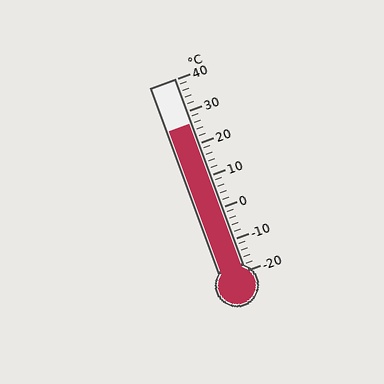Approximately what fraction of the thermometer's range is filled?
The thermometer is filled to approximately 75% of its range.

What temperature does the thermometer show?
The thermometer shows approximately 26°C.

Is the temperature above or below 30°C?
The temperature is below 30°C.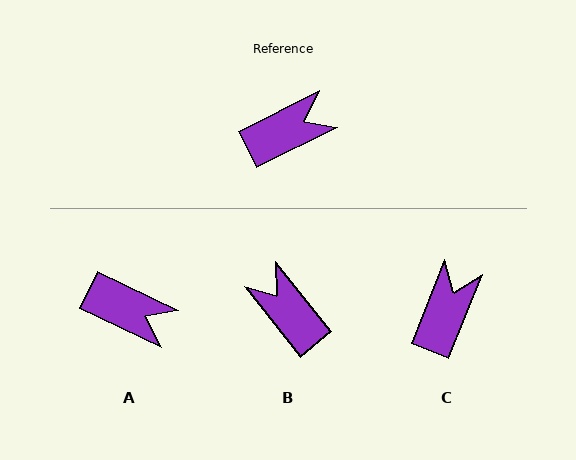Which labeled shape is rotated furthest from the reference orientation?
B, about 102 degrees away.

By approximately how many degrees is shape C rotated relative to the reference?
Approximately 42 degrees counter-clockwise.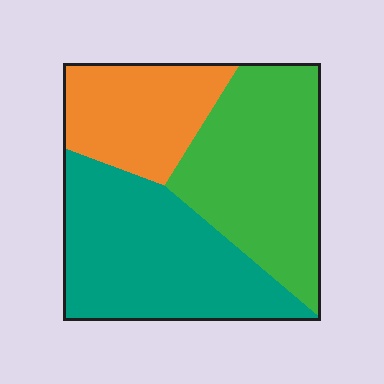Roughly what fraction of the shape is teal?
Teal takes up between a quarter and a half of the shape.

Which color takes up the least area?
Orange, at roughly 25%.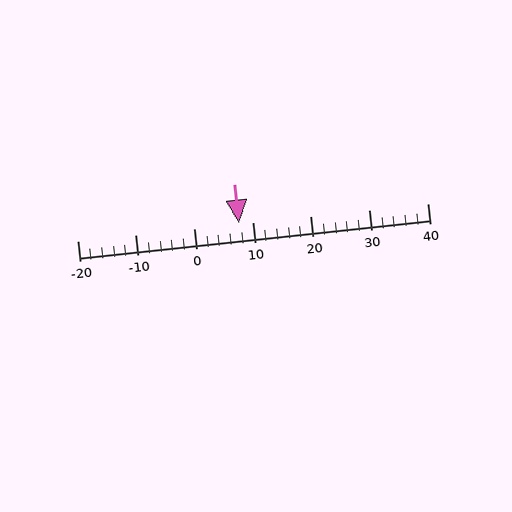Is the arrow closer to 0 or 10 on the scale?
The arrow is closer to 10.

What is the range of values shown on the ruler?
The ruler shows values from -20 to 40.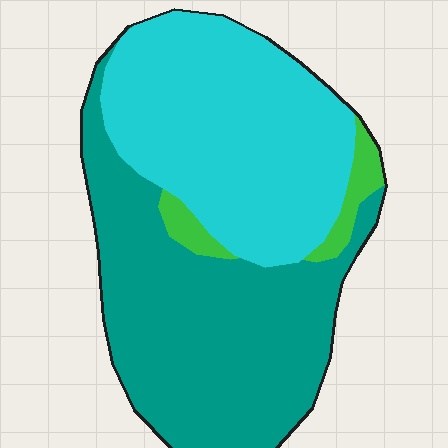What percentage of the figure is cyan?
Cyan covers 45% of the figure.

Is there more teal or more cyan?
Teal.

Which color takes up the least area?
Green, at roughly 5%.